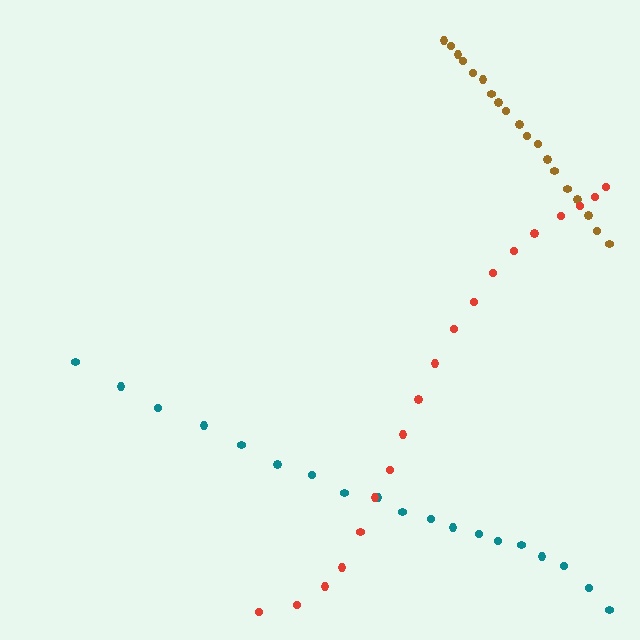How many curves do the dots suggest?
There are 3 distinct paths.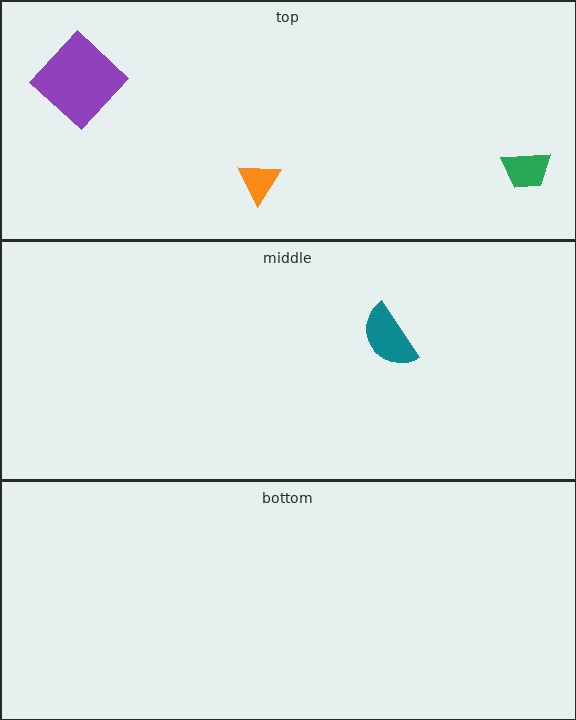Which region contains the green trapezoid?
The top region.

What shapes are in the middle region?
The teal semicircle.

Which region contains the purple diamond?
The top region.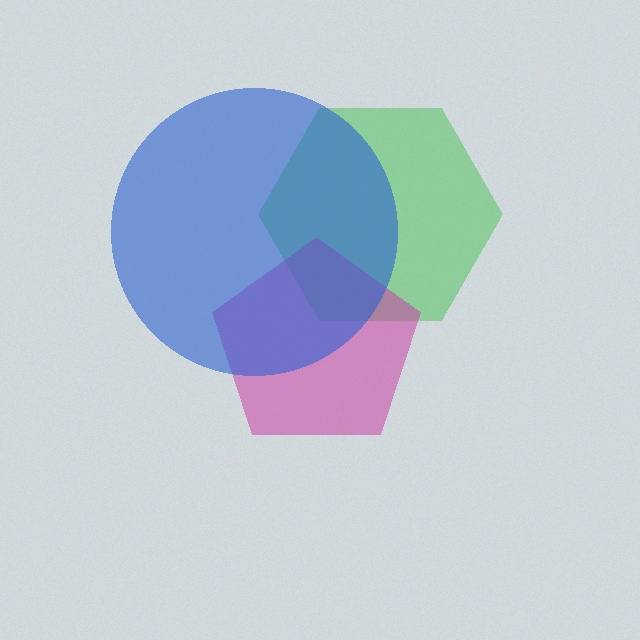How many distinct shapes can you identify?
There are 3 distinct shapes: a green hexagon, a magenta pentagon, a blue circle.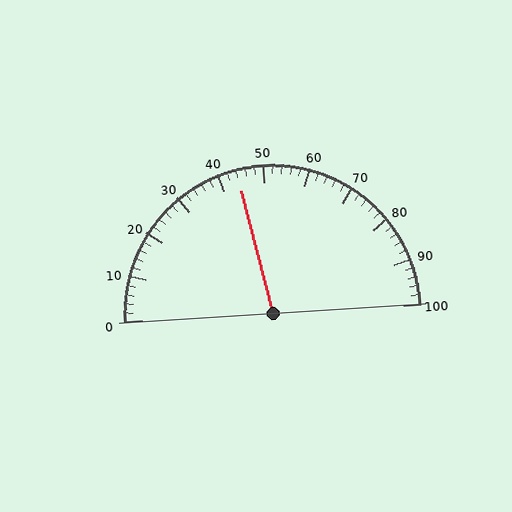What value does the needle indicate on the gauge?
The needle indicates approximately 44.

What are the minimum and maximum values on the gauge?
The gauge ranges from 0 to 100.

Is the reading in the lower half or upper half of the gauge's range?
The reading is in the lower half of the range (0 to 100).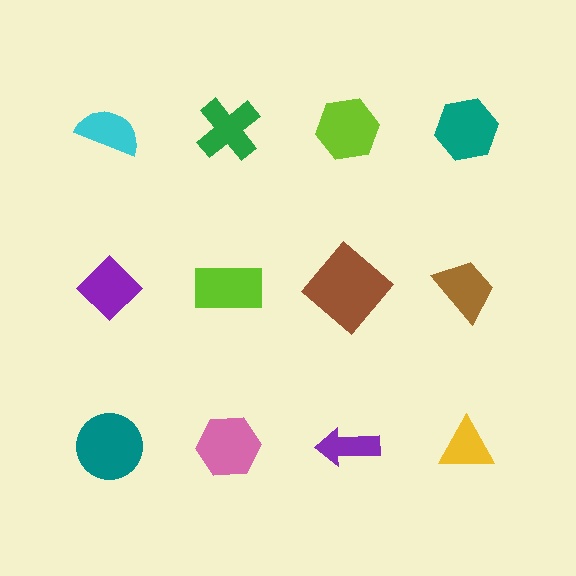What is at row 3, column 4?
A yellow triangle.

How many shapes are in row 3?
4 shapes.